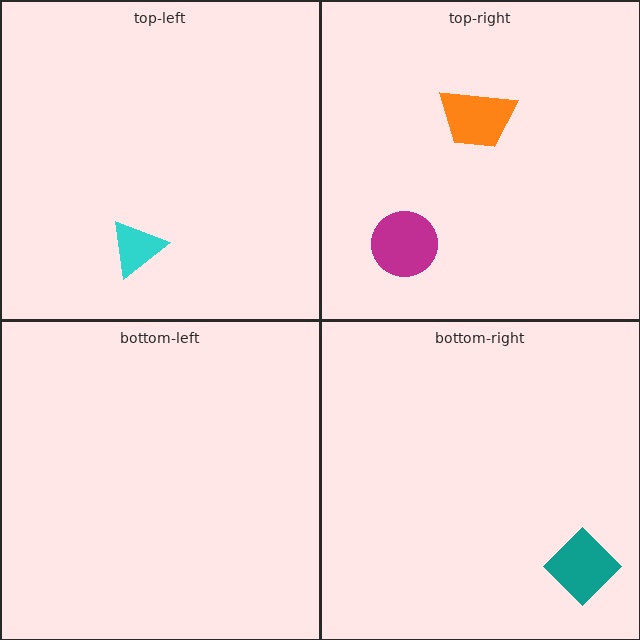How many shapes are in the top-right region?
2.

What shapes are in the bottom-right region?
The teal diamond.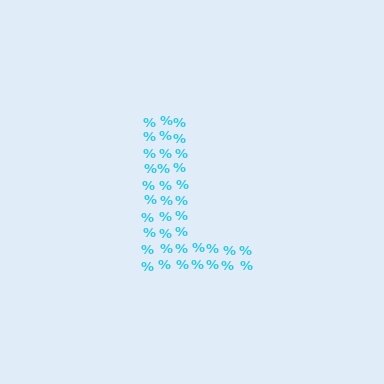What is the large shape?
The large shape is the letter L.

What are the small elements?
The small elements are percent signs.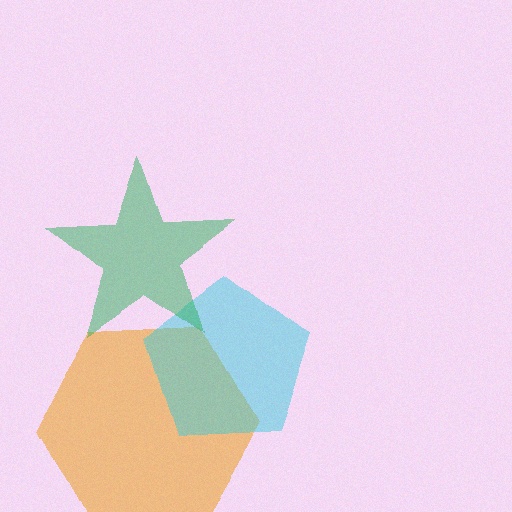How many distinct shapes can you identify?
There are 3 distinct shapes: an orange hexagon, a cyan pentagon, a green star.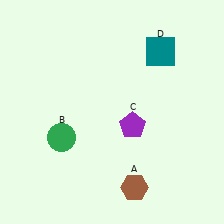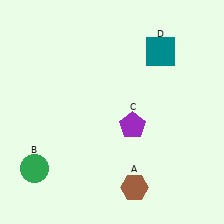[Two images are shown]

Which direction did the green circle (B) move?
The green circle (B) moved down.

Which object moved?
The green circle (B) moved down.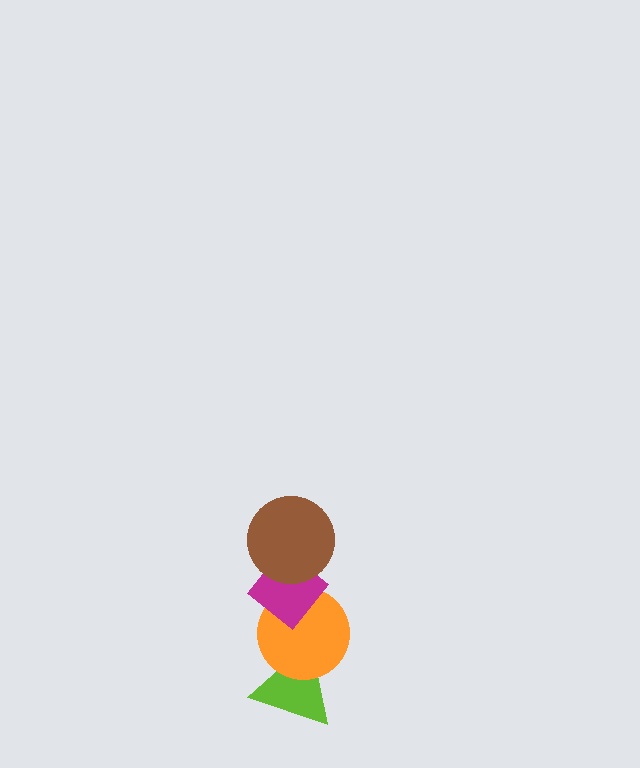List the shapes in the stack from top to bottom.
From top to bottom: the brown circle, the magenta diamond, the orange circle, the lime triangle.